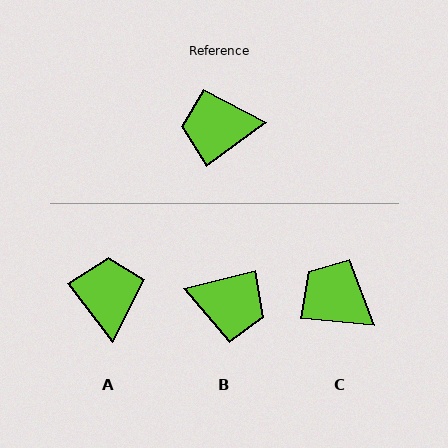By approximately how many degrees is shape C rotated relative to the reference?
Approximately 42 degrees clockwise.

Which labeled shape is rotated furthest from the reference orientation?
B, about 158 degrees away.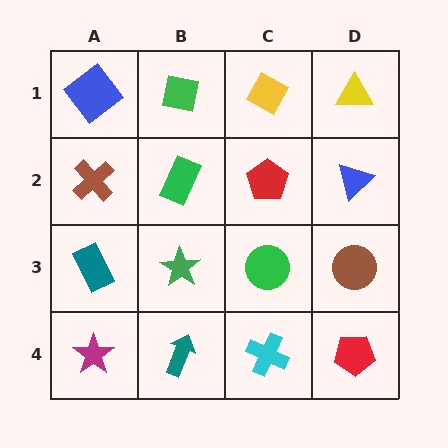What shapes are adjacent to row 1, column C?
A red pentagon (row 2, column C), a green square (row 1, column B), a yellow triangle (row 1, column D).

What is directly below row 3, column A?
A magenta star.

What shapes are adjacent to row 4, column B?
A green star (row 3, column B), a magenta star (row 4, column A), a cyan cross (row 4, column C).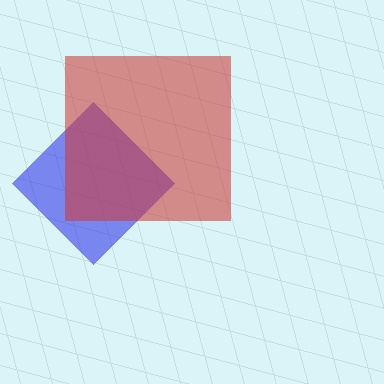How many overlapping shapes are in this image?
There are 2 overlapping shapes in the image.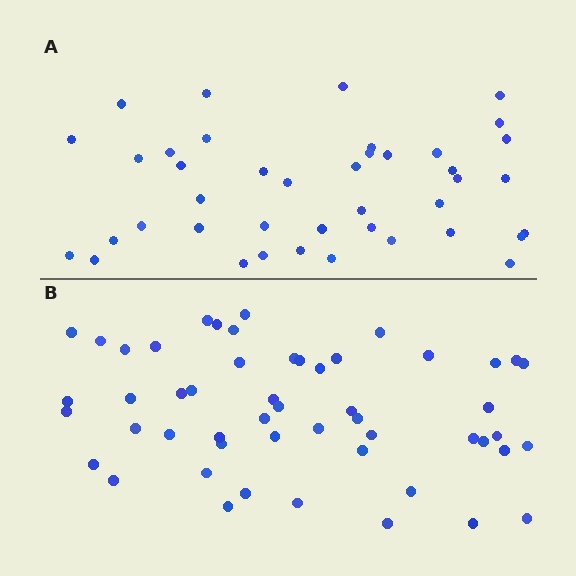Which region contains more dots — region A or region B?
Region B (the bottom region) has more dots.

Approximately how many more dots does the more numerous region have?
Region B has roughly 12 or so more dots than region A.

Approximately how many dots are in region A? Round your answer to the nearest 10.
About 40 dots. (The exact count is 41, which rounds to 40.)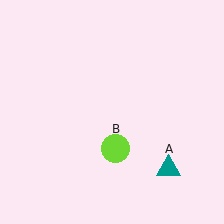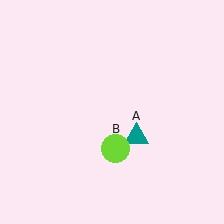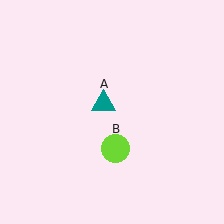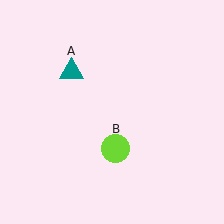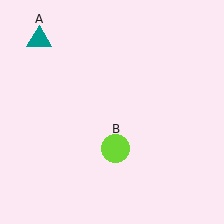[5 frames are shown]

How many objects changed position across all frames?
1 object changed position: teal triangle (object A).